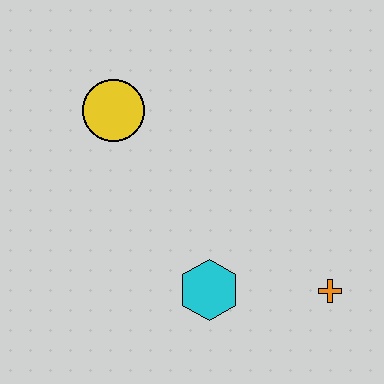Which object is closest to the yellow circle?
The cyan hexagon is closest to the yellow circle.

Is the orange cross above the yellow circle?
No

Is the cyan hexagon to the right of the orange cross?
No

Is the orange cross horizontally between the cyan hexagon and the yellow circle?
No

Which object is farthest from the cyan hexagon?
The yellow circle is farthest from the cyan hexagon.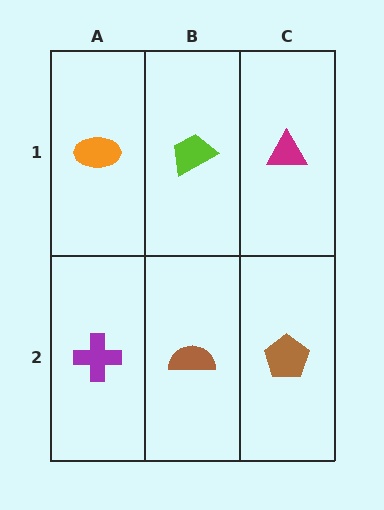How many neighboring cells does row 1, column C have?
2.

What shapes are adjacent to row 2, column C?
A magenta triangle (row 1, column C), a brown semicircle (row 2, column B).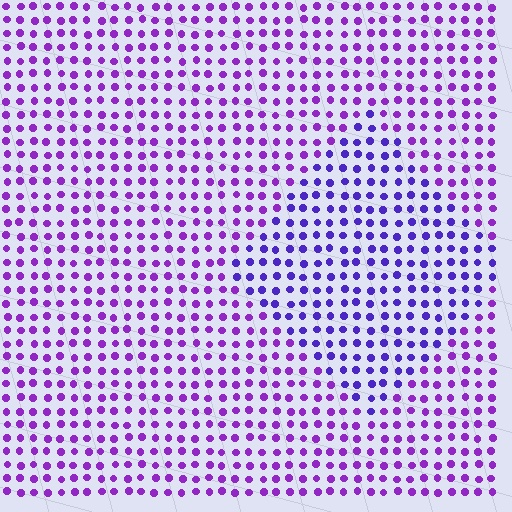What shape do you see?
I see a diamond.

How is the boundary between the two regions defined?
The boundary is defined purely by a slight shift in hue (about 27 degrees). Spacing, size, and orientation are identical on both sides.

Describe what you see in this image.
The image is filled with small purple elements in a uniform arrangement. A diamond-shaped region is visible where the elements are tinted to a slightly different hue, forming a subtle color boundary.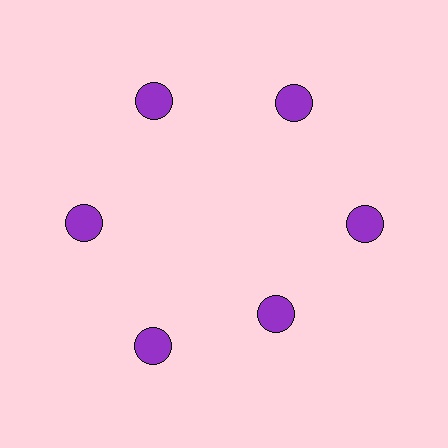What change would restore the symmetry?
The symmetry would be restored by moving it outward, back onto the ring so that all 6 circles sit at equal angles and equal distance from the center.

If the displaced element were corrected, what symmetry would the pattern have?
It would have 6-fold rotational symmetry — the pattern would map onto itself every 60 degrees.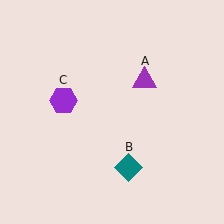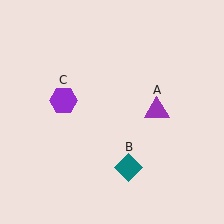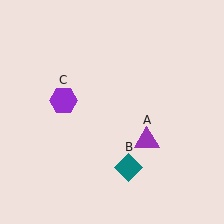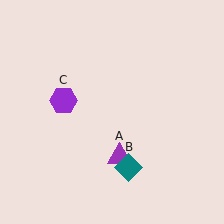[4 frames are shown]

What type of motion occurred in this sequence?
The purple triangle (object A) rotated clockwise around the center of the scene.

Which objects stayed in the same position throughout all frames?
Teal diamond (object B) and purple hexagon (object C) remained stationary.